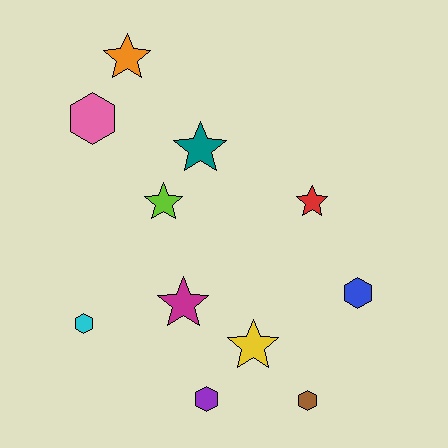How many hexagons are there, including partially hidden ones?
There are 5 hexagons.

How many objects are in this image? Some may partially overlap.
There are 11 objects.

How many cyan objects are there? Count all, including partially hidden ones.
There is 1 cyan object.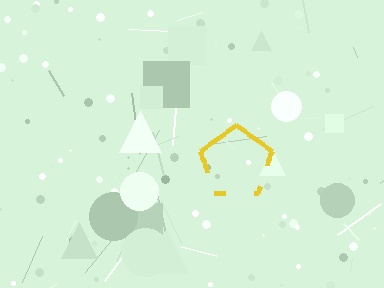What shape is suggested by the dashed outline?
The dashed outline suggests a pentagon.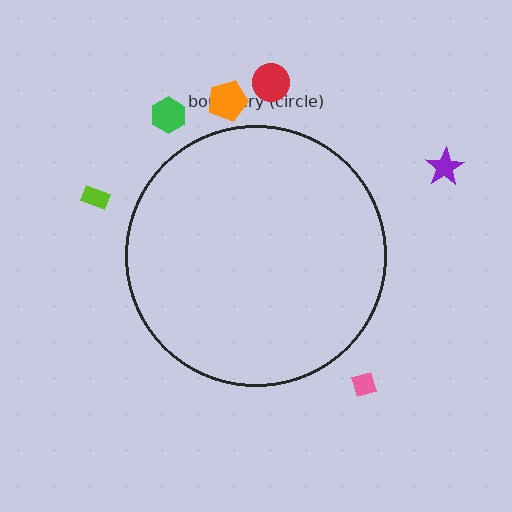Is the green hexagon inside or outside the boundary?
Outside.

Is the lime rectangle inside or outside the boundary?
Outside.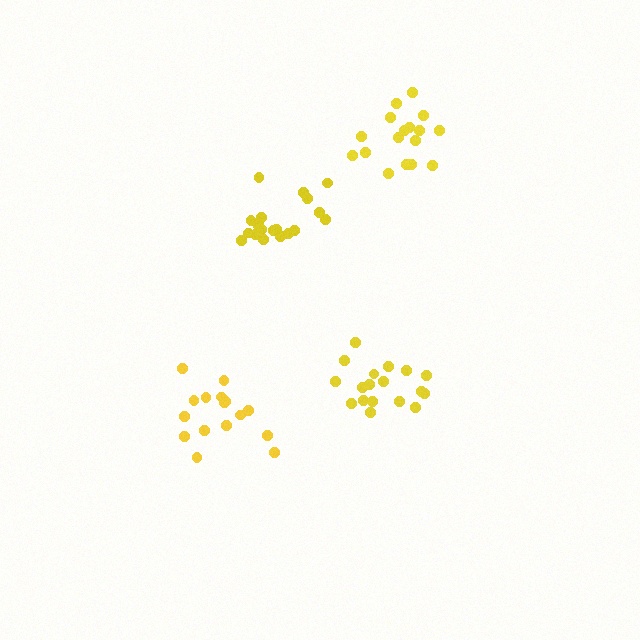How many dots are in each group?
Group 1: 18 dots, Group 2: 20 dots, Group 3: 17 dots, Group 4: 16 dots (71 total).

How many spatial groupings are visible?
There are 4 spatial groupings.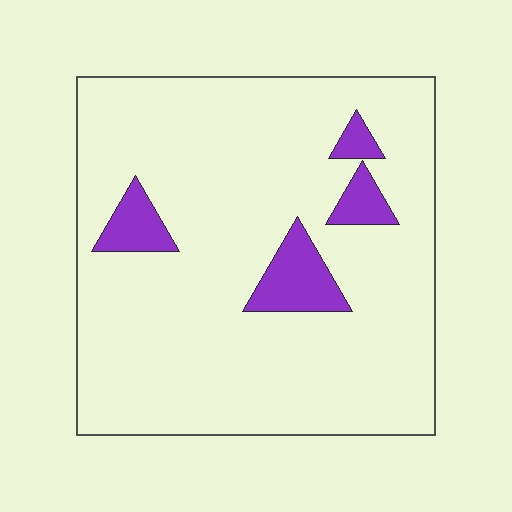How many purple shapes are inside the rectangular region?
4.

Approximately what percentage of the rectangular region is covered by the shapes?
Approximately 10%.